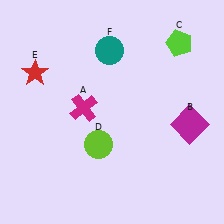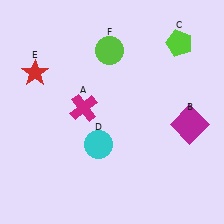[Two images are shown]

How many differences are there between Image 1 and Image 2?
There are 2 differences between the two images.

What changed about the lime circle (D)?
In Image 1, D is lime. In Image 2, it changed to cyan.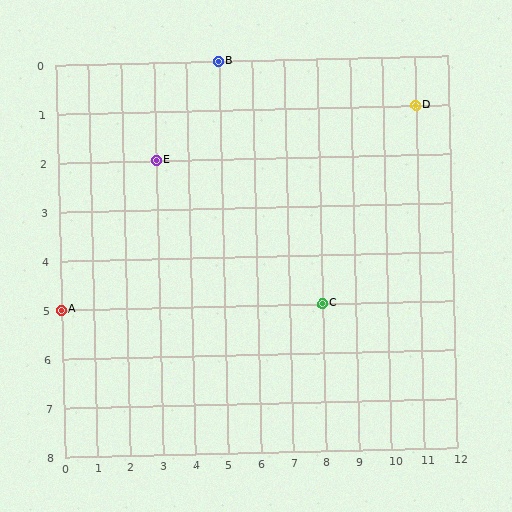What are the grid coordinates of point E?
Point E is at grid coordinates (3, 2).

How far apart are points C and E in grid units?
Points C and E are 5 columns and 3 rows apart (about 5.8 grid units diagonally).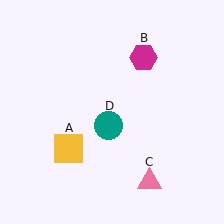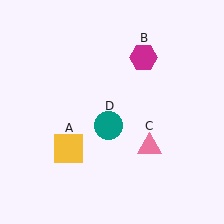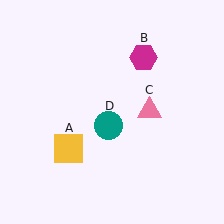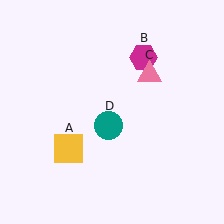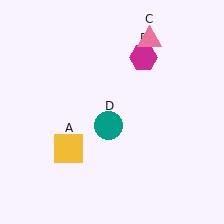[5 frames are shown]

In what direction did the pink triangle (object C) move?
The pink triangle (object C) moved up.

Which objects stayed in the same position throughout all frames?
Yellow square (object A) and magenta hexagon (object B) and teal circle (object D) remained stationary.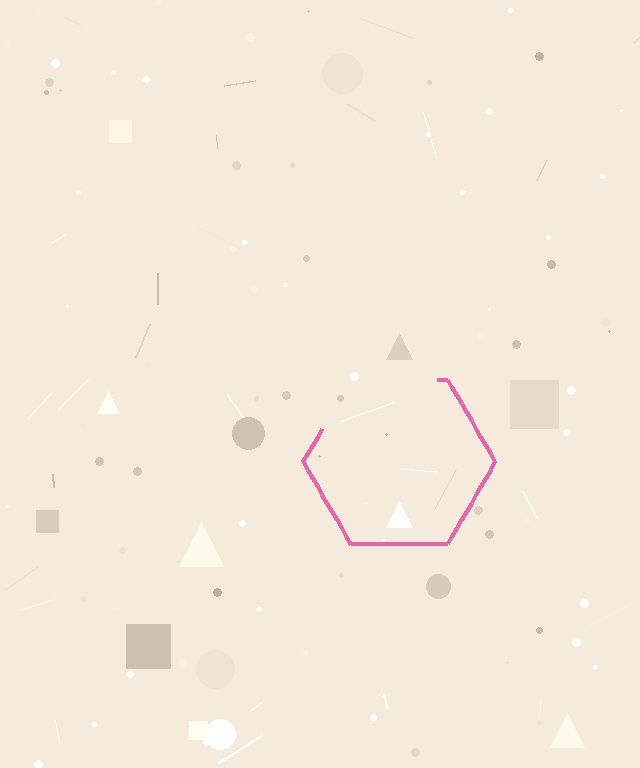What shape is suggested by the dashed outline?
The dashed outline suggests a hexagon.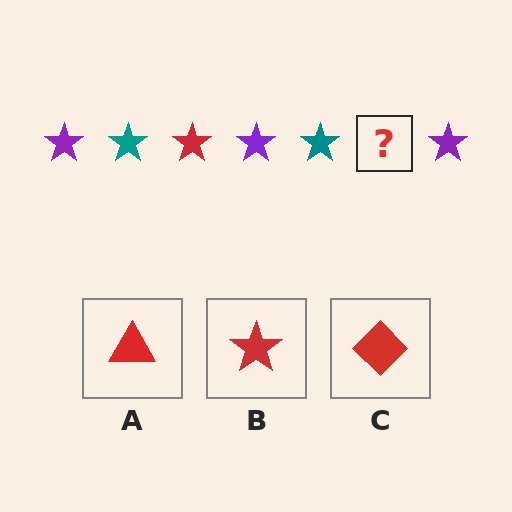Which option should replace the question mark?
Option B.